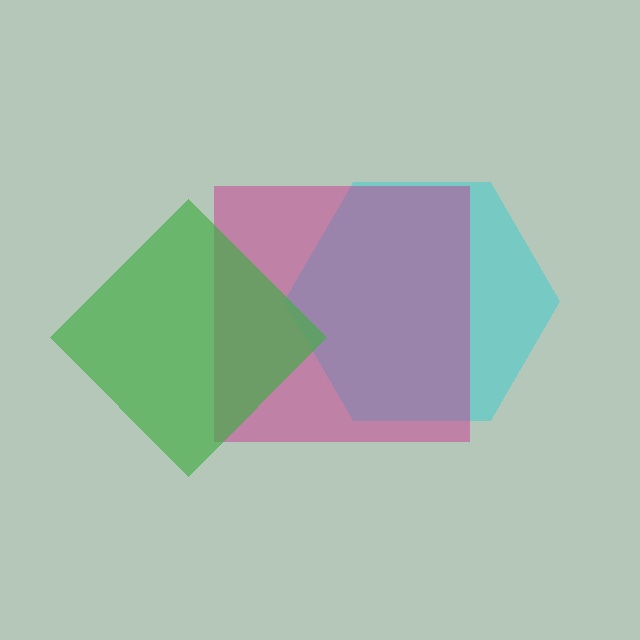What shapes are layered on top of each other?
The layered shapes are: a cyan hexagon, a magenta square, a green diamond.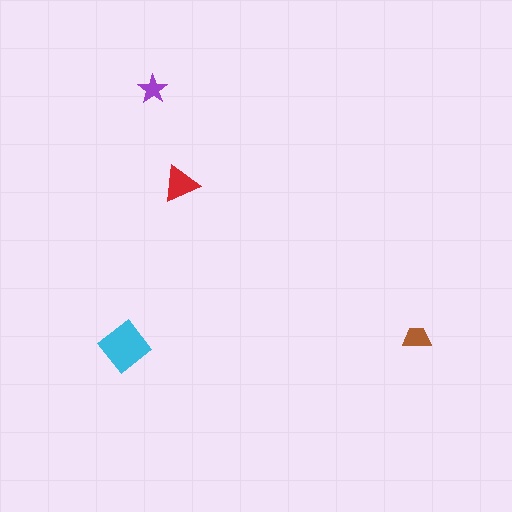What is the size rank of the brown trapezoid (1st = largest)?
3rd.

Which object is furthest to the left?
The cyan diamond is leftmost.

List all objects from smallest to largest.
The purple star, the brown trapezoid, the red triangle, the cyan diamond.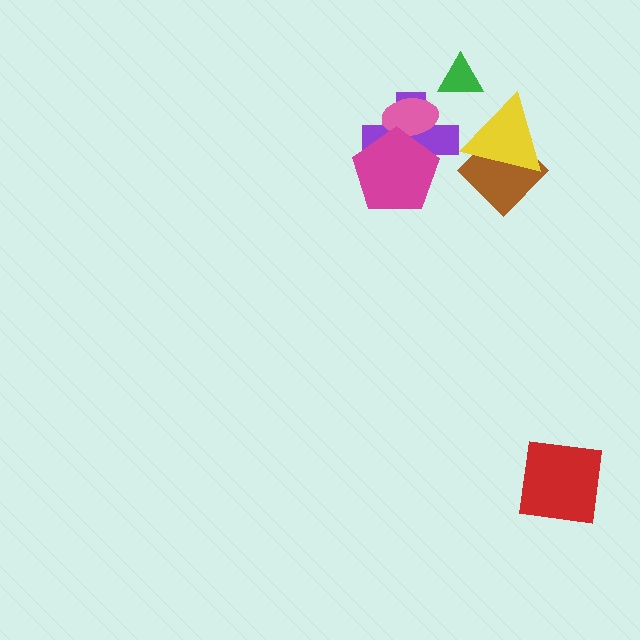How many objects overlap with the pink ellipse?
2 objects overlap with the pink ellipse.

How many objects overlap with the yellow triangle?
1 object overlaps with the yellow triangle.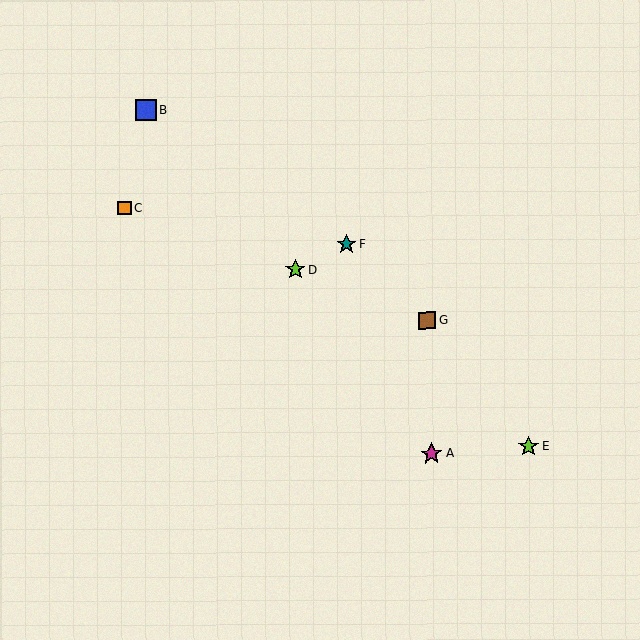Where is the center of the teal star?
The center of the teal star is at (346, 244).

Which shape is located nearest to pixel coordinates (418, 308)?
The brown square (labeled G) at (427, 320) is nearest to that location.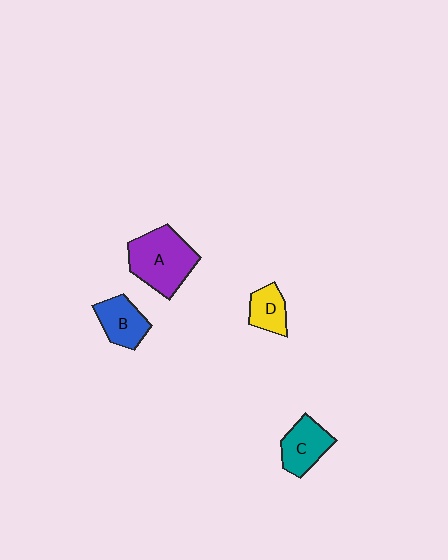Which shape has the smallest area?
Shape D (yellow).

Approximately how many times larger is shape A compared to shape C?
Approximately 1.6 times.